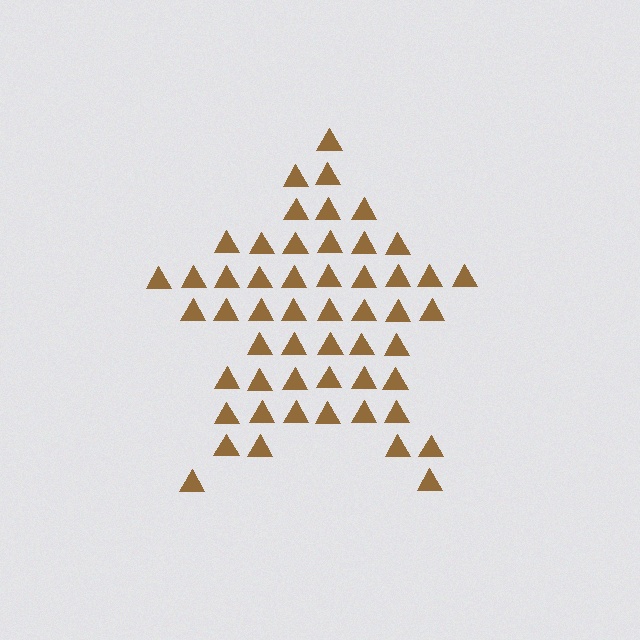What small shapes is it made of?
It is made of small triangles.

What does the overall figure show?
The overall figure shows a star.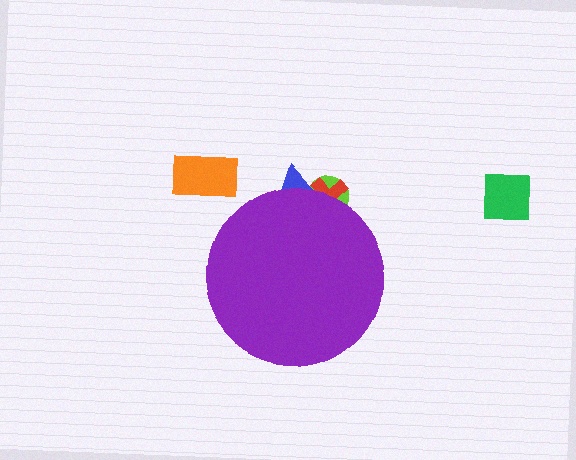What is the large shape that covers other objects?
A purple circle.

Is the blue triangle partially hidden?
Yes, the blue triangle is partially hidden behind the purple circle.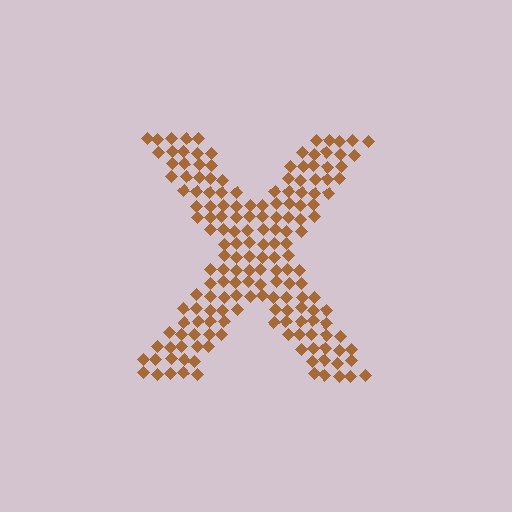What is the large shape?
The large shape is the letter X.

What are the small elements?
The small elements are diamonds.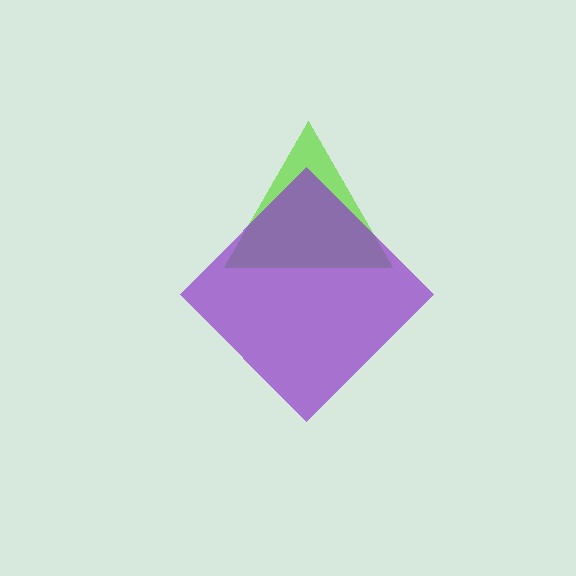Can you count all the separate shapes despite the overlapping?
Yes, there are 2 separate shapes.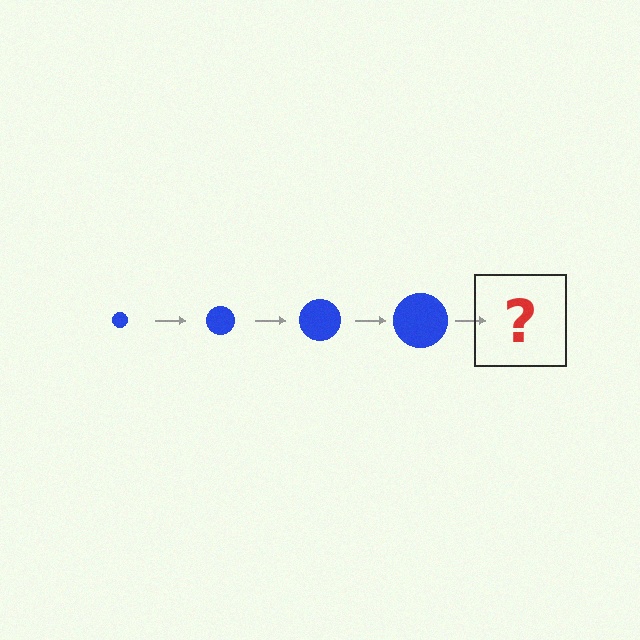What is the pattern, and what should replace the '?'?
The pattern is that the circle gets progressively larger each step. The '?' should be a blue circle, larger than the previous one.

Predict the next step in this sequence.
The next step is a blue circle, larger than the previous one.